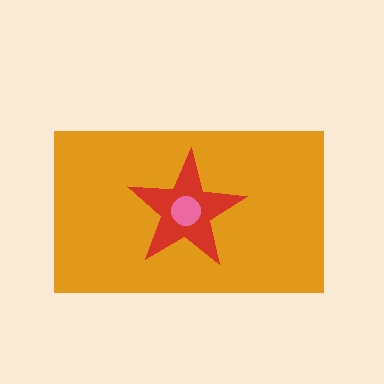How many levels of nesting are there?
3.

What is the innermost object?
The pink circle.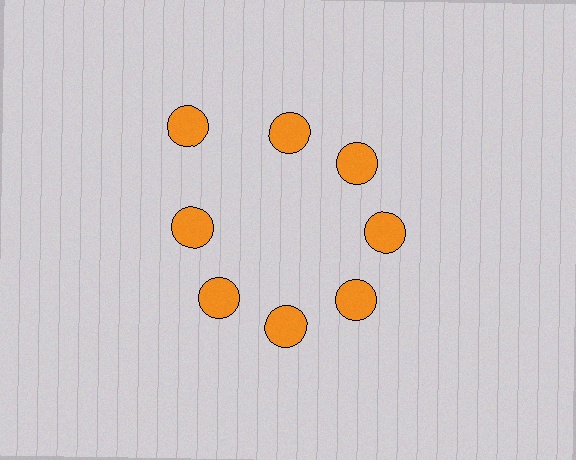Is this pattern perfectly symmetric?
No. The 8 orange circles are arranged in a ring, but one element near the 10 o'clock position is pushed outward from the center, breaking the 8-fold rotational symmetry.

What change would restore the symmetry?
The symmetry would be restored by moving it inward, back onto the ring so that all 8 circles sit at equal angles and equal distance from the center.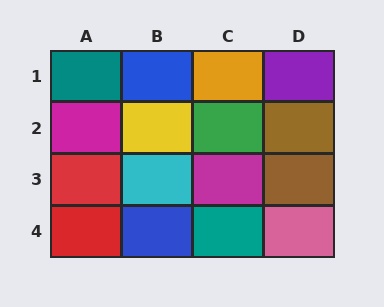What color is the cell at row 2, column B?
Yellow.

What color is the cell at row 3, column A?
Red.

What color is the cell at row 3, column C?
Magenta.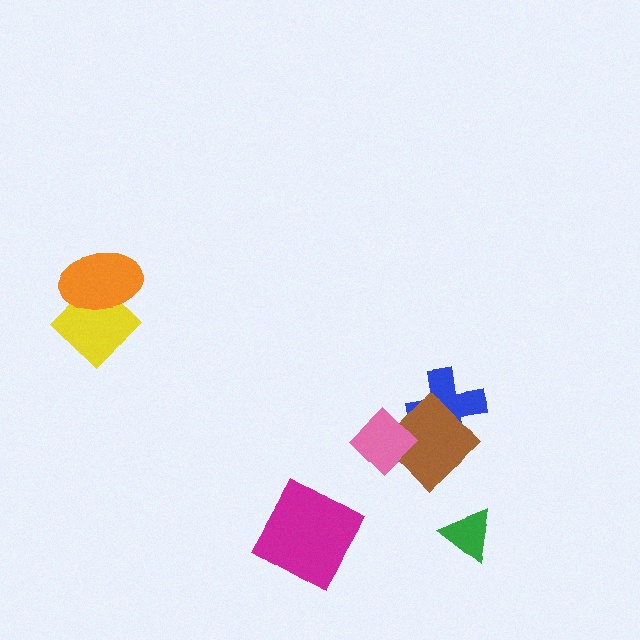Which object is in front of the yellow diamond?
The orange ellipse is in front of the yellow diamond.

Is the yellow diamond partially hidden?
Yes, it is partially covered by another shape.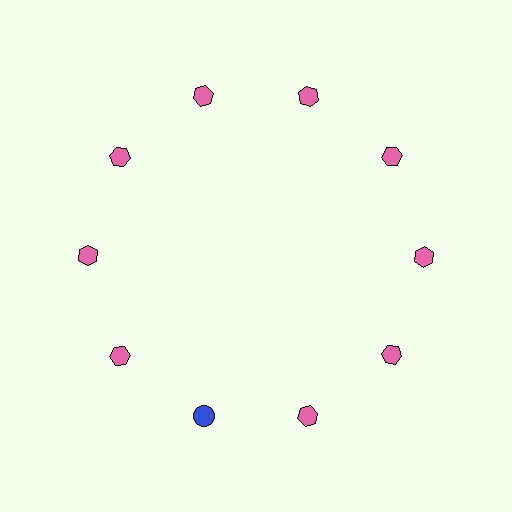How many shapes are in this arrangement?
There are 10 shapes arranged in a ring pattern.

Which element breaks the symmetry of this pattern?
The blue circle at roughly the 7 o'clock position breaks the symmetry. All other shapes are pink hexagons.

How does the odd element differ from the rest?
It differs in both color (blue instead of pink) and shape (circle instead of hexagon).